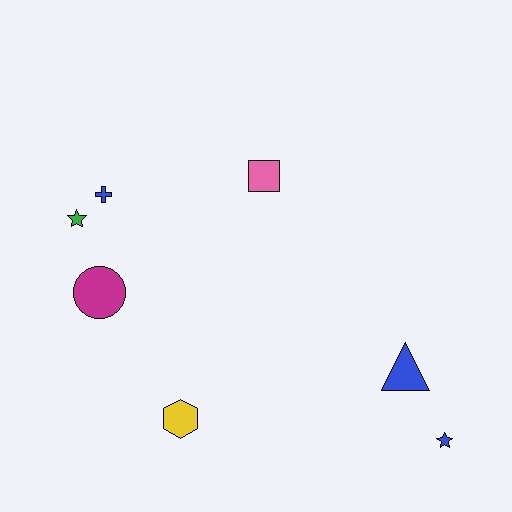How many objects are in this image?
There are 7 objects.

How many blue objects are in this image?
There are 3 blue objects.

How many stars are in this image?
There are 2 stars.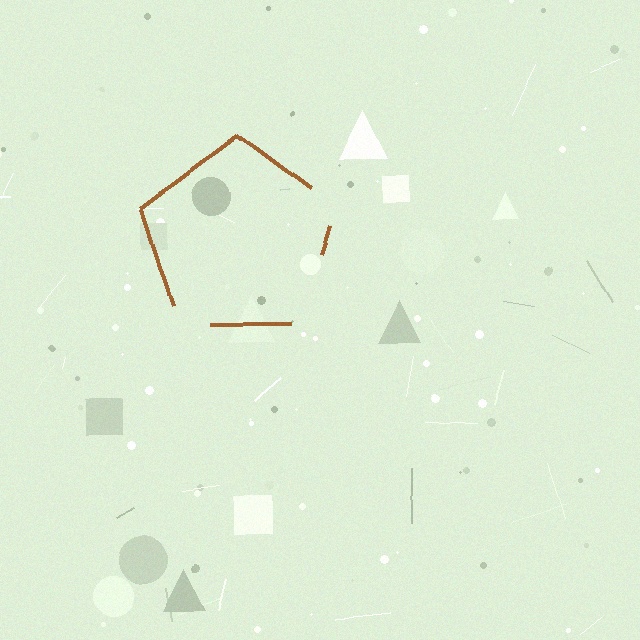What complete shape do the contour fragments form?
The contour fragments form a pentagon.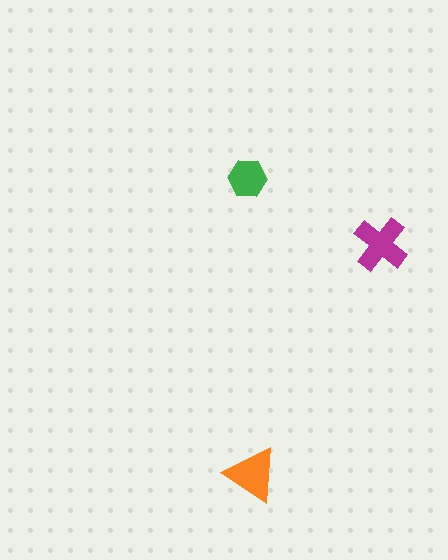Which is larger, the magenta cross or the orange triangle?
The magenta cross.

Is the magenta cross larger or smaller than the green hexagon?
Larger.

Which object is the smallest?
The green hexagon.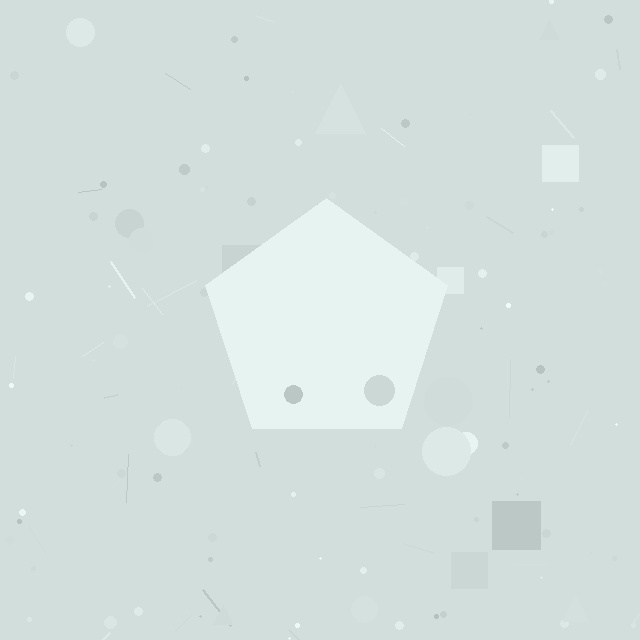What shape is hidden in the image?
A pentagon is hidden in the image.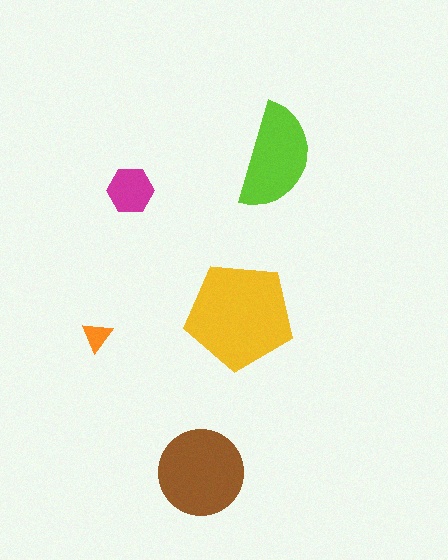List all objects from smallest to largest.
The orange triangle, the magenta hexagon, the lime semicircle, the brown circle, the yellow pentagon.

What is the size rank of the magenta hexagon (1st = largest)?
4th.